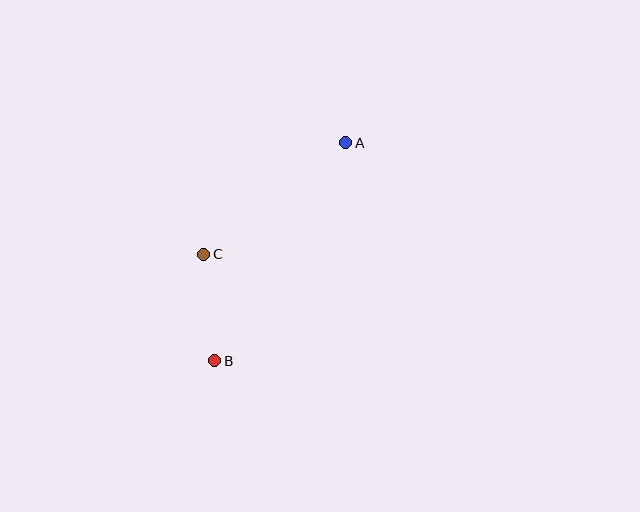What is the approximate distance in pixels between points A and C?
The distance between A and C is approximately 181 pixels.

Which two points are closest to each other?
Points B and C are closest to each other.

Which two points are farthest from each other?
Points A and B are farthest from each other.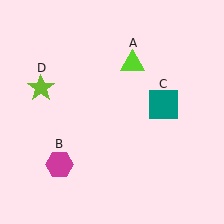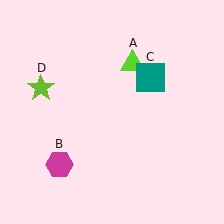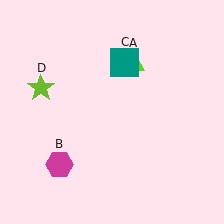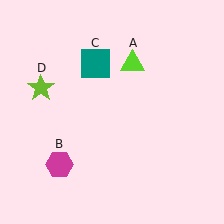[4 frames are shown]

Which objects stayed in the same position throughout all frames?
Lime triangle (object A) and magenta hexagon (object B) and lime star (object D) remained stationary.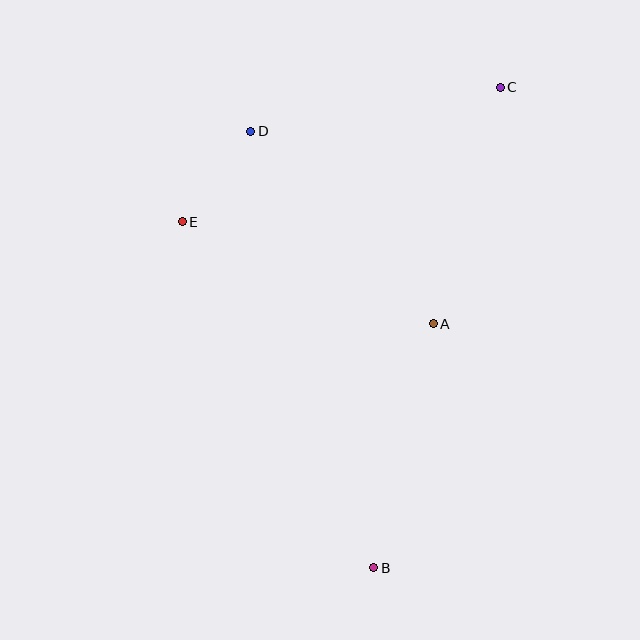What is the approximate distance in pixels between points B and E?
The distance between B and E is approximately 396 pixels.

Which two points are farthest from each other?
Points B and C are farthest from each other.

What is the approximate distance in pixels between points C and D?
The distance between C and D is approximately 253 pixels.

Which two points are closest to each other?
Points D and E are closest to each other.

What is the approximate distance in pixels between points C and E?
The distance between C and E is approximately 345 pixels.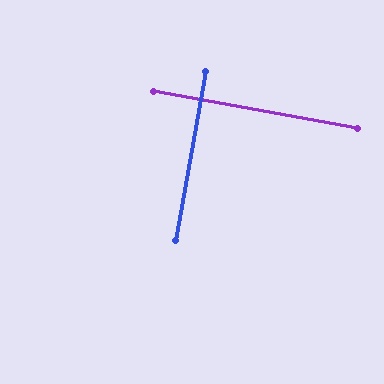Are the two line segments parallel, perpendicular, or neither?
Perpendicular — they meet at approximately 90°.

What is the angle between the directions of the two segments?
Approximately 90 degrees.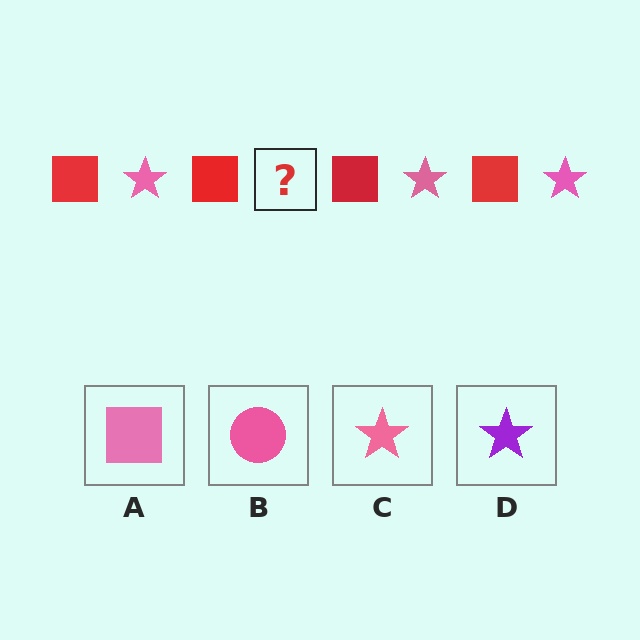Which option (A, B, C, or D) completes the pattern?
C.